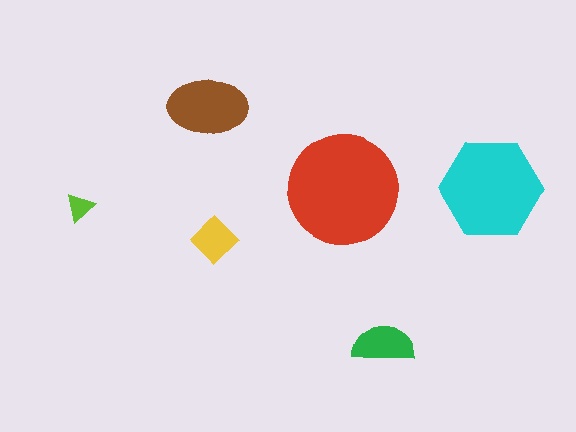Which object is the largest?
The red circle.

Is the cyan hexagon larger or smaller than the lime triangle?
Larger.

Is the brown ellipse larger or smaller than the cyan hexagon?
Smaller.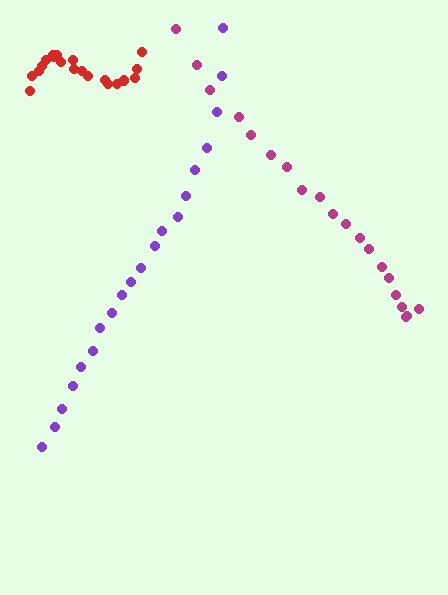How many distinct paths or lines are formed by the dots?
There are 3 distinct paths.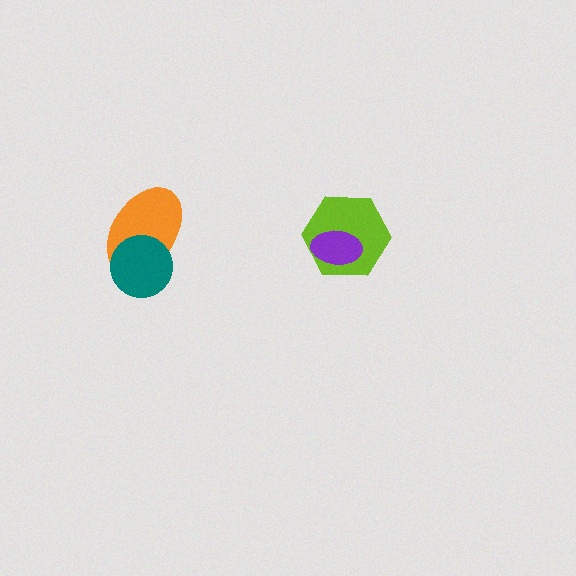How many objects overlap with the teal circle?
1 object overlaps with the teal circle.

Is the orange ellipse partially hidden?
Yes, it is partially covered by another shape.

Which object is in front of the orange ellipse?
The teal circle is in front of the orange ellipse.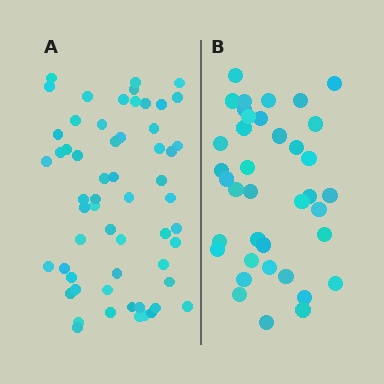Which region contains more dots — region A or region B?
Region A (the left region) has more dots.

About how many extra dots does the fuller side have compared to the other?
Region A has approximately 20 more dots than region B.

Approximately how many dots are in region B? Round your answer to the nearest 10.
About 40 dots. (The exact count is 38, which rounds to 40.)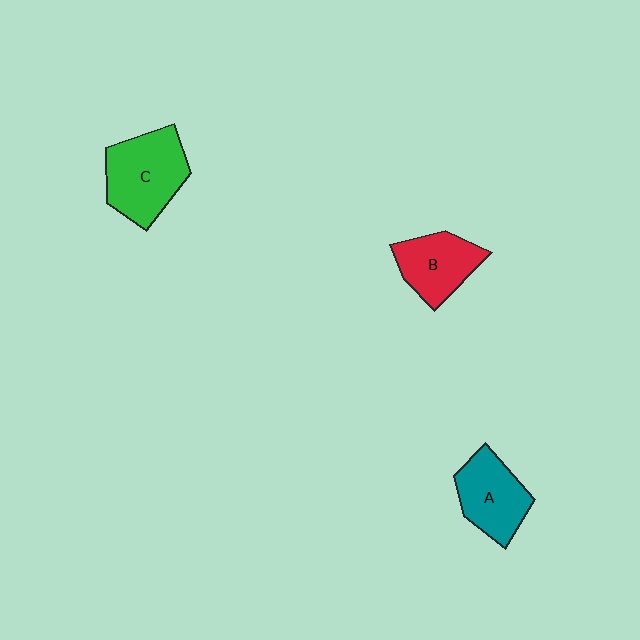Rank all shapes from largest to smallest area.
From largest to smallest: C (green), A (teal), B (red).